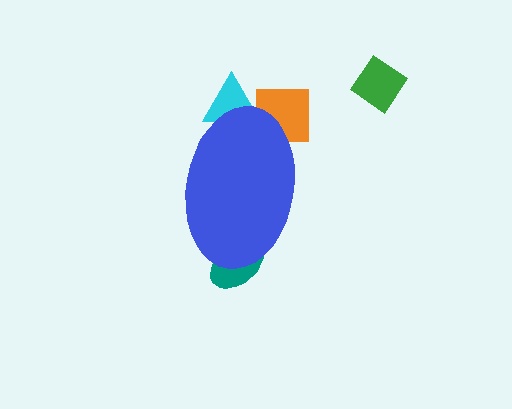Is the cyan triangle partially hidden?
Yes, the cyan triangle is partially hidden behind the blue ellipse.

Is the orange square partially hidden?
Yes, the orange square is partially hidden behind the blue ellipse.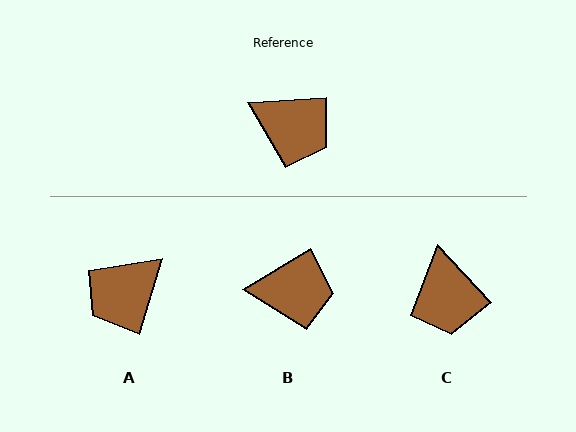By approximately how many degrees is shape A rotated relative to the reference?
Approximately 110 degrees clockwise.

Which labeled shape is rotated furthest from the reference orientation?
A, about 110 degrees away.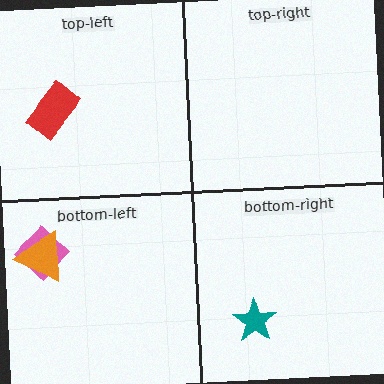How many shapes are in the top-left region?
1.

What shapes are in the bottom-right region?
The teal star.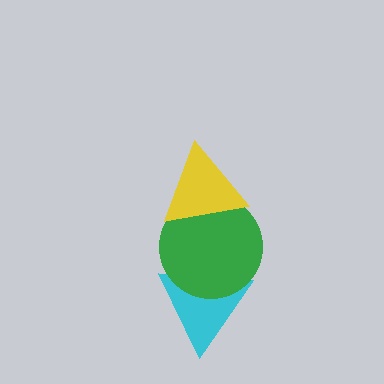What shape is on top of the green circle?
The yellow triangle is on top of the green circle.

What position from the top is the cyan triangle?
The cyan triangle is 3rd from the top.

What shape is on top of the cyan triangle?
The green circle is on top of the cyan triangle.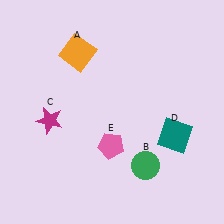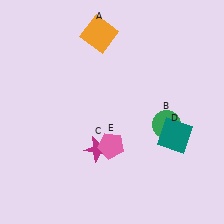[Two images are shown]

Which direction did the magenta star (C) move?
The magenta star (C) moved right.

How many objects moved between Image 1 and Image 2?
3 objects moved between the two images.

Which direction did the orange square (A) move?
The orange square (A) moved right.